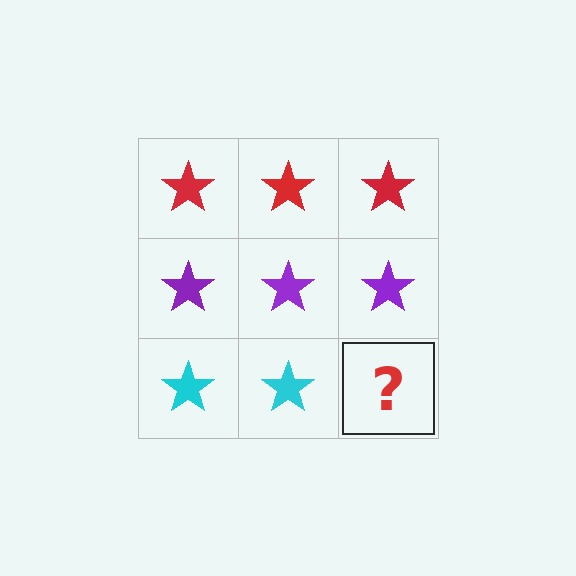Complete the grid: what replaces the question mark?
The question mark should be replaced with a cyan star.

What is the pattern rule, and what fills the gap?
The rule is that each row has a consistent color. The gap should be filled with a cyan star.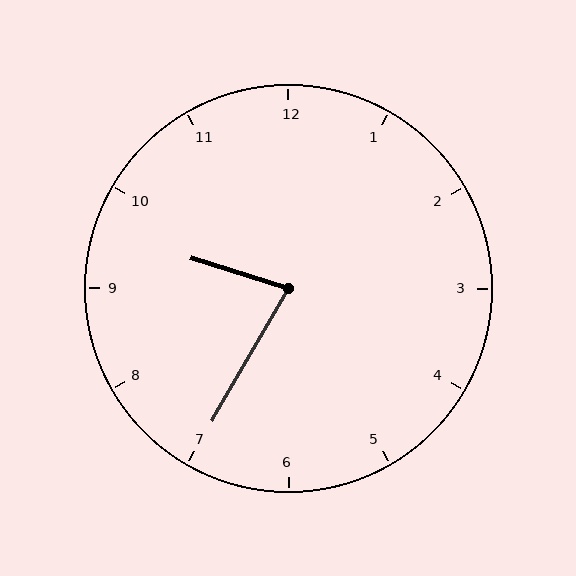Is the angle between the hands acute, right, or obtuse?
It is acute.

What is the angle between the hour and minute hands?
Approximately 78 degrees.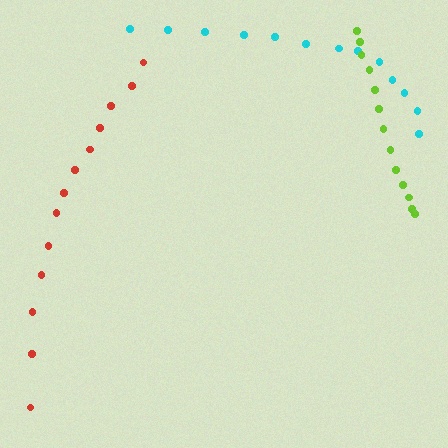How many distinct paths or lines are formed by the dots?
There are 3 distinct paths.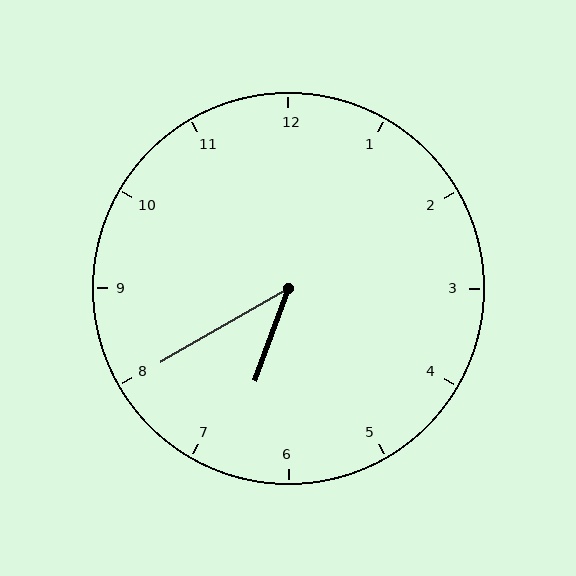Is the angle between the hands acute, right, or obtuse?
It is acute.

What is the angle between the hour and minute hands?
Approximately 40 degrees.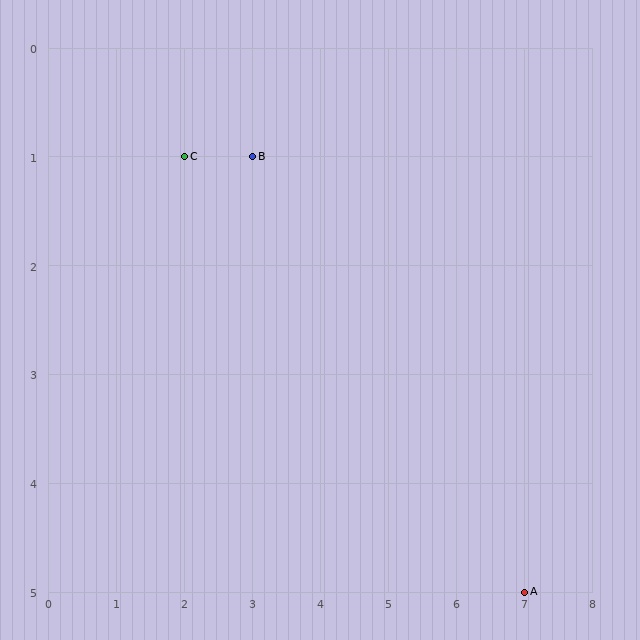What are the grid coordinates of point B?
Point B is at grid coordinates (3, 1).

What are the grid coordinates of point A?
Point A is at grid coordinates (7, 5).